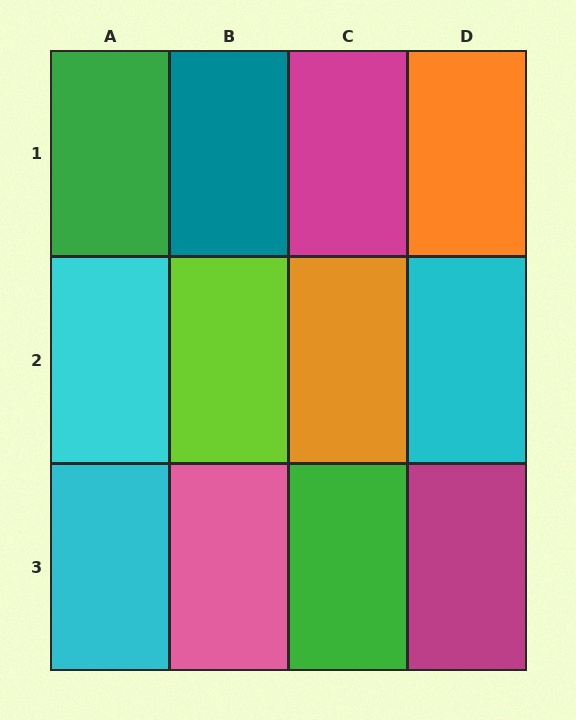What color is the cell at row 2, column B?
Lime.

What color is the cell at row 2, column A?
Cyan.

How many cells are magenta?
2 cells are magenta.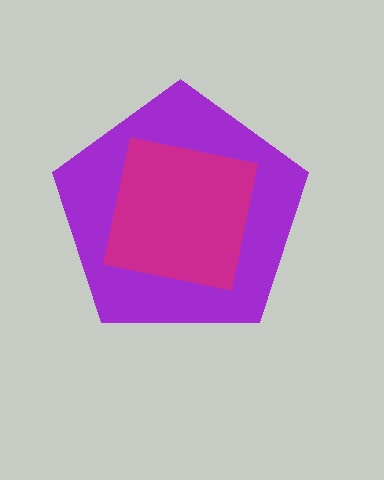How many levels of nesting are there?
2.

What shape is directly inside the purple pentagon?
The magenta square.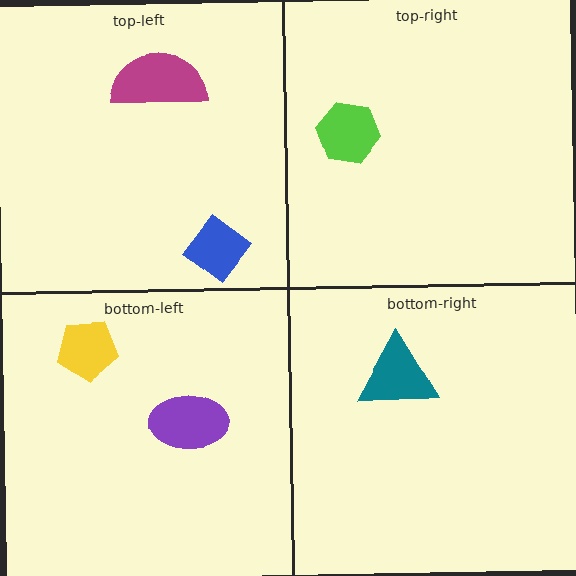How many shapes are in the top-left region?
2.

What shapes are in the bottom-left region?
The purple ellipse, the yellow pentagon.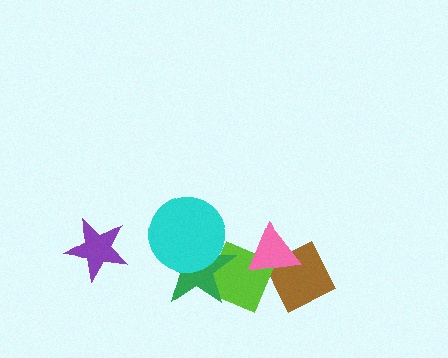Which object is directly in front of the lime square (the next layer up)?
The pink triangle is directly in front of the lime square.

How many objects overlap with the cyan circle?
1 object overlaps with the cyan circle.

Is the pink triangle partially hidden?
No, no other shape covers it.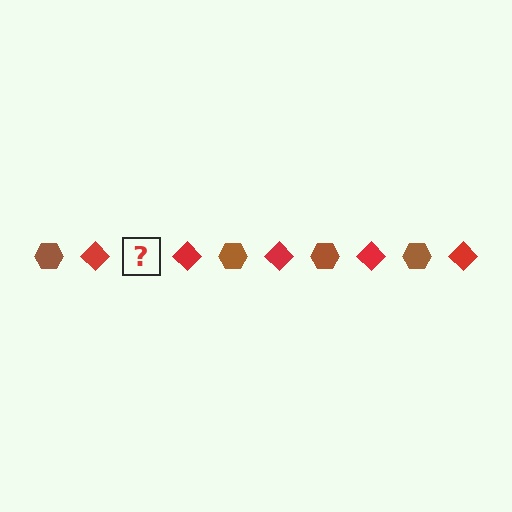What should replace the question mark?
The question mark should be replaced with a brown hexagon.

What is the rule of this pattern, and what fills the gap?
The rule is that the pattern alternates between brown hexagon and red diamond. The gap should be filled with a brown hexagon.